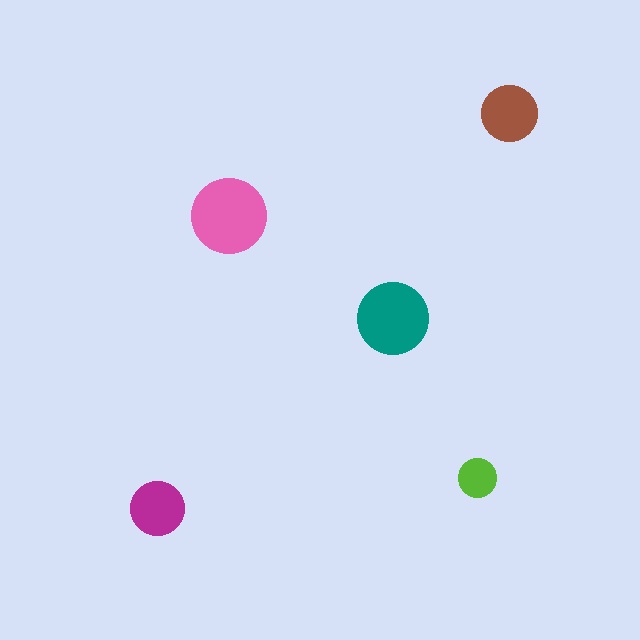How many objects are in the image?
There are 5 objects in the image.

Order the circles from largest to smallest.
the pink one, the teal one, the brown one, the magenta one, the lime one.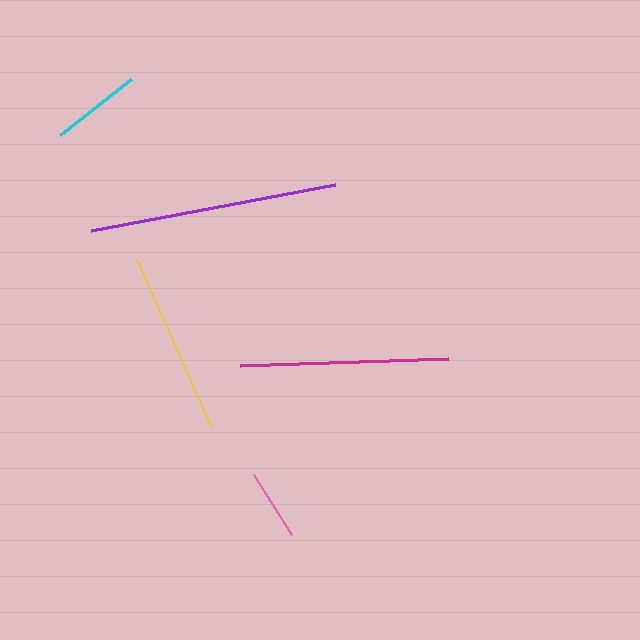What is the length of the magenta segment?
The magenta segment is approximately 208 pixels long.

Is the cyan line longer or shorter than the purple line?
The purple line is longer than the cyan line.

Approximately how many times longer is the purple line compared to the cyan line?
The purple line is approximately 2.8 times the length of the cyan line.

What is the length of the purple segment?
The purple segment is approximately 248 pixels long.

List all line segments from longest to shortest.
From longest to shortest: purple, magenta, yellow, cyan, pink.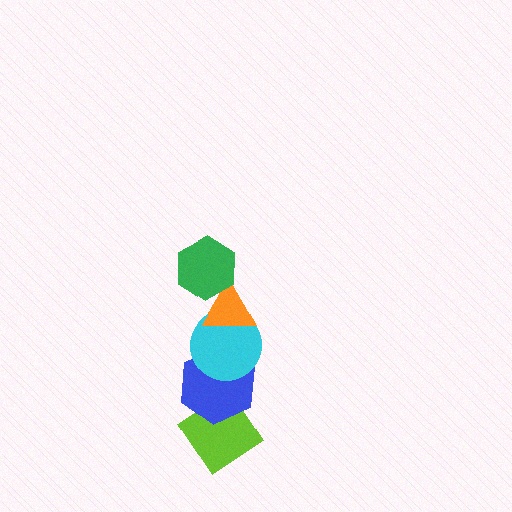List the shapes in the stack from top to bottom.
From top to bottom: the green hexagon, the orange triangle, the cyan circle, the blue hexagon, the lime diamond.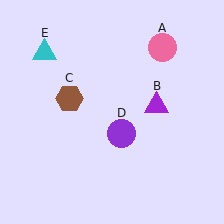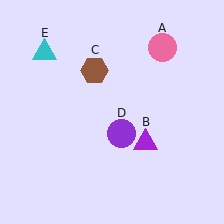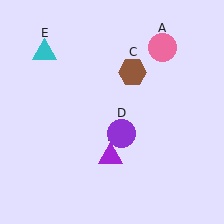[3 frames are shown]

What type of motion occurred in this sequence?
The purple triangle (object B), brown hexagon (object C) rotated clockwise around the center of the scene.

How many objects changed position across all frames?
2 objects changed position: purple triangle (object B), brown hexagon (object C).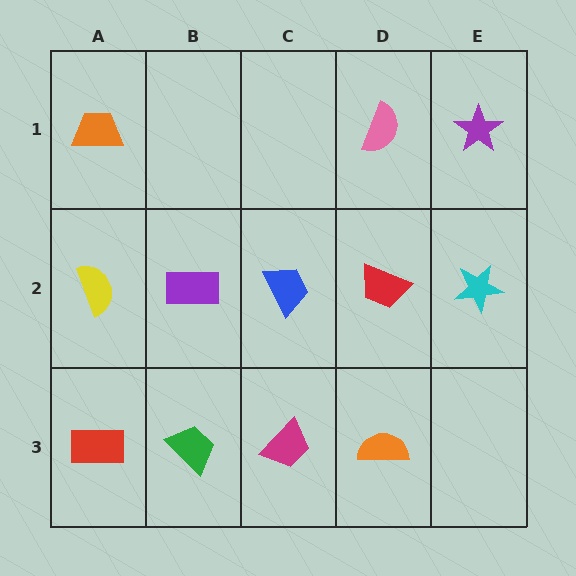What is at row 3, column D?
An orange semicircle.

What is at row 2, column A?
A yellow semicircle.